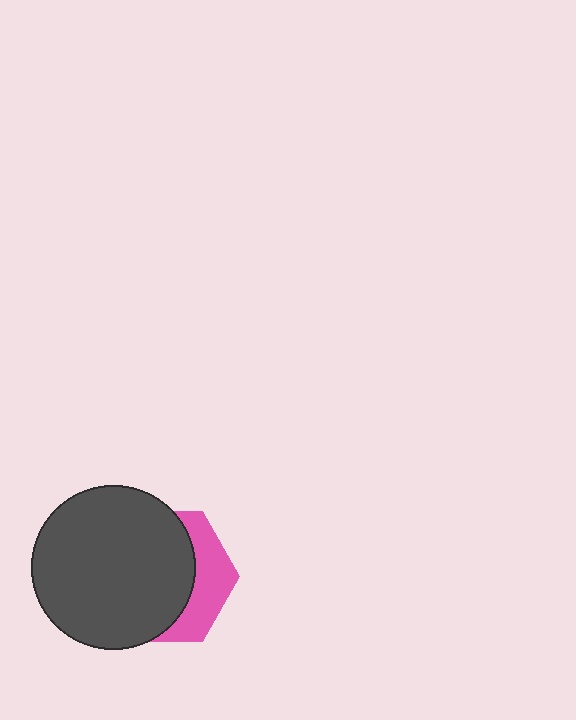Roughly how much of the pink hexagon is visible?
A small part of it is visible (roughly 32%).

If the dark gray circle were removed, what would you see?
You would see the complete pink hexagon.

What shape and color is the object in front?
The object in front is a dark gray circle.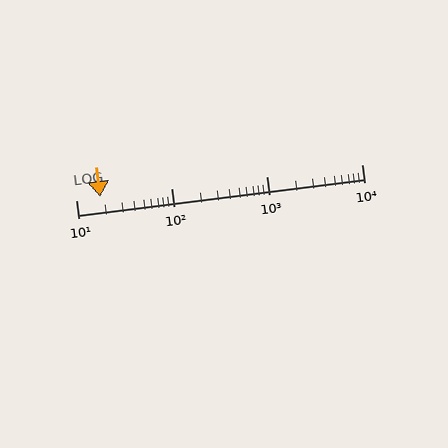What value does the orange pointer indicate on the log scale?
The pointer indicates approximately 18.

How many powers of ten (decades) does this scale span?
The scale spans 3 decades, from 10 to 10000.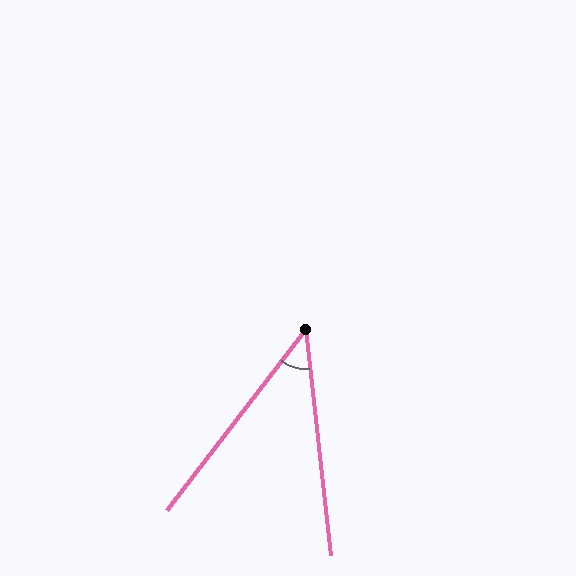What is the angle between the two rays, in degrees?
Approximately 44 degrees.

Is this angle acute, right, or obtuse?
It is acute.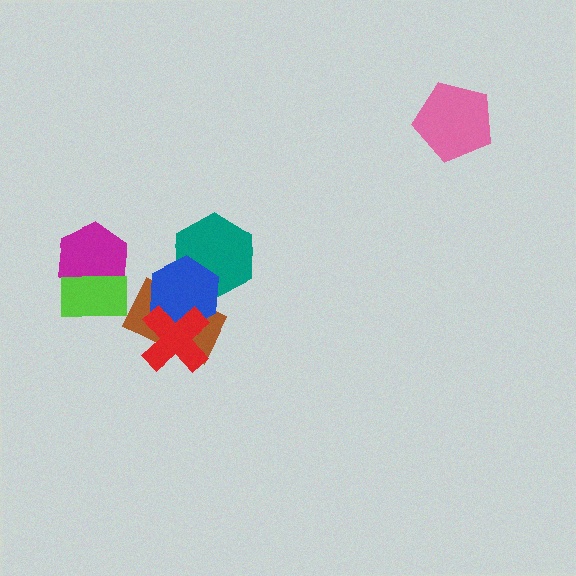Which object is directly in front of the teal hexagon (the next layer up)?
The brown rectangle is directly in front of the teal hexagon.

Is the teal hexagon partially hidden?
Yes, it is partially covered by another shape.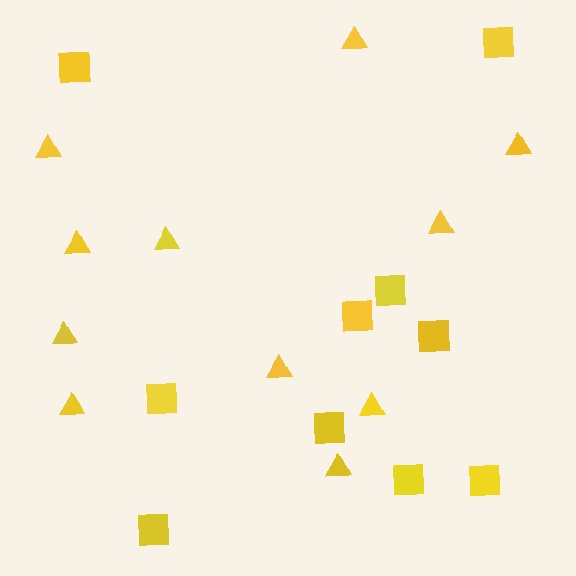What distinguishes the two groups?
There are 2 groups: one group of squares (10) and one group of triangles (11).